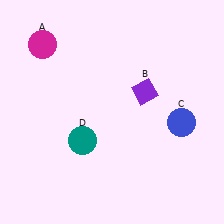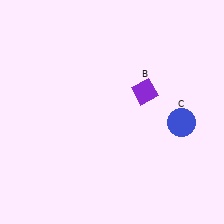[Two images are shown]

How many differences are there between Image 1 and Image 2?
There are 2 differences between the two images.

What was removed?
The teal circle (D), the magenta circle (A) were removed in Image 2.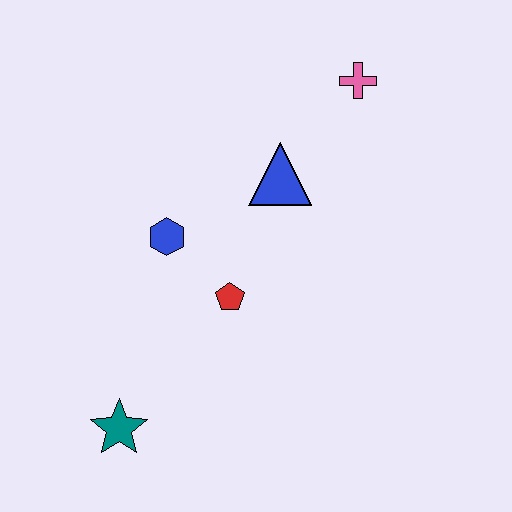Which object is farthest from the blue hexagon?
The pink cross is farthest from the blue hexagon.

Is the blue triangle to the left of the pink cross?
Yes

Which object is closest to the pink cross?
The blue triangle is closest to the pink cross.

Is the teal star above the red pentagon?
No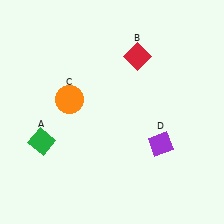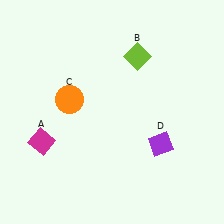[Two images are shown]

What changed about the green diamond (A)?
In Image 1, A is green. In Image 2, it changed to magenta.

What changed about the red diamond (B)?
In Image 1, B is red. In Image 2, it changed to lime.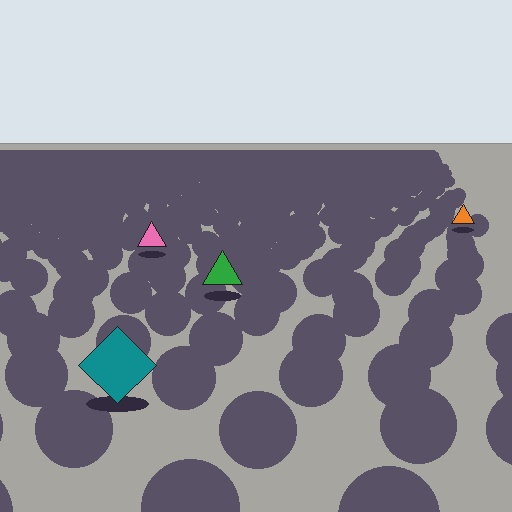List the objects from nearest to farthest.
From nearest to farthest: the teal diamond, the green triangle, the pink triangle, the orange triangle.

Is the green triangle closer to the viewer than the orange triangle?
Yes. The green triangle is closer — you can tell from the texture gradient: the ground texture is coarser near it.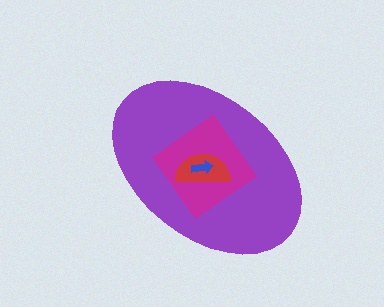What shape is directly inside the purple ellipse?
The magenta diamond.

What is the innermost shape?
The blue arrow.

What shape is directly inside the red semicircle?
The blue arrow.